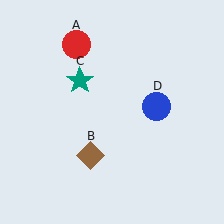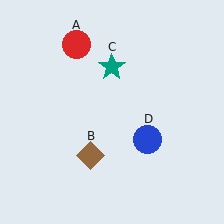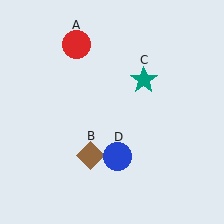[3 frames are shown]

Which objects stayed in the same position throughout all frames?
Red circle (object A) and brown diamond (object B) remained stationary.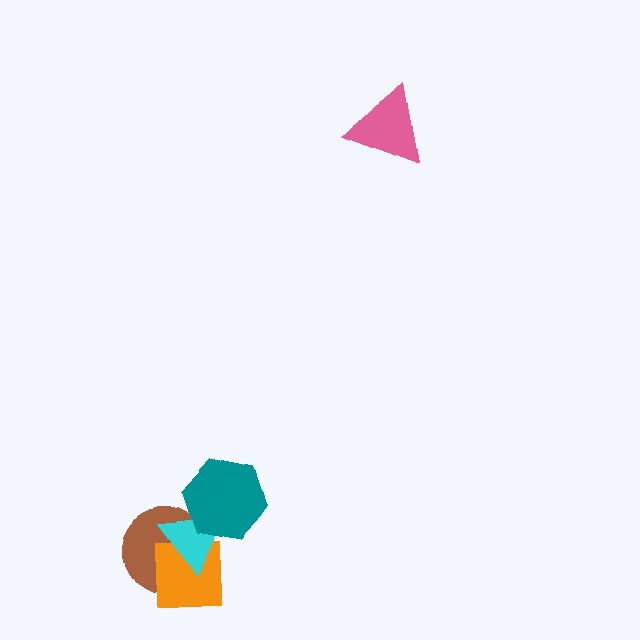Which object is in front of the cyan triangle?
The teal hexagon is in front of the cyan triangle.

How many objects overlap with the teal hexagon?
2 objects overlap with the teal hexagon.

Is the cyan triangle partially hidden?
Yes, it is partially covered by another shape.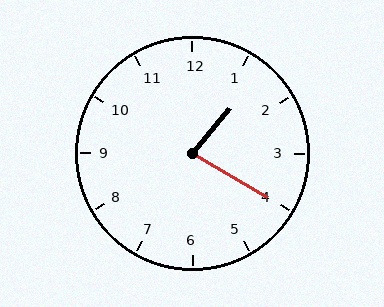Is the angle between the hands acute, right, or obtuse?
It is acute.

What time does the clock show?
1:20.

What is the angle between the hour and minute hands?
Approximately 80 degrees.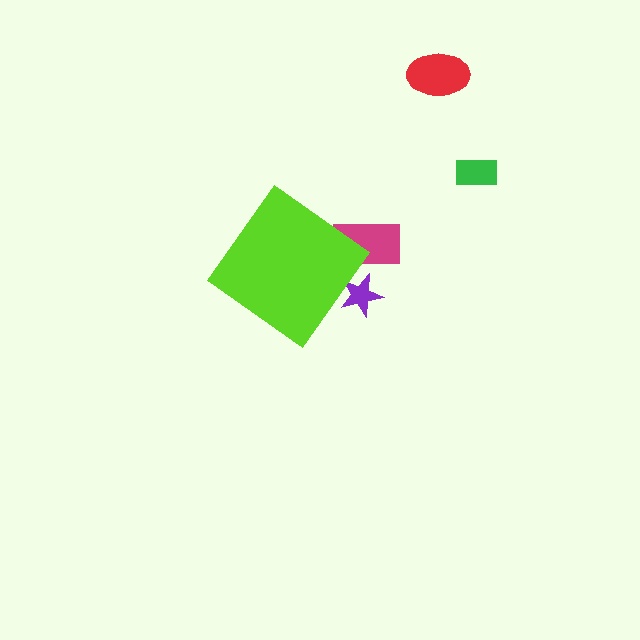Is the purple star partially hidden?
Yes, the purple star is partially hidden behind the lime diamond.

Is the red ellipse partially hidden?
No, the red ellipse is fully visible.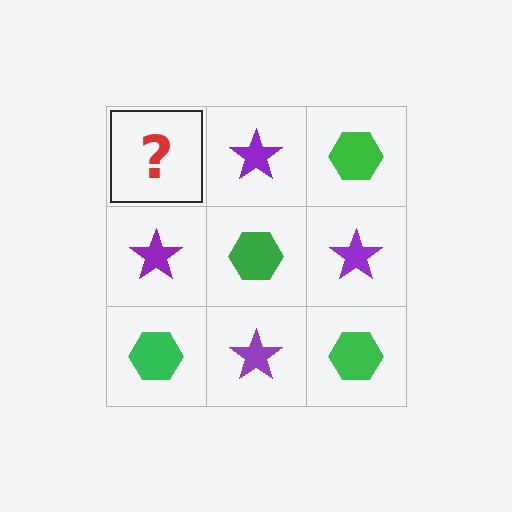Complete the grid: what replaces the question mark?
The question mark should be replaced with a green hexagon.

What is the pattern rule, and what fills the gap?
The rule is that it alternates green hexagon and purple star in a checkerboard pattern. The gap should be filled with a green hexagon.